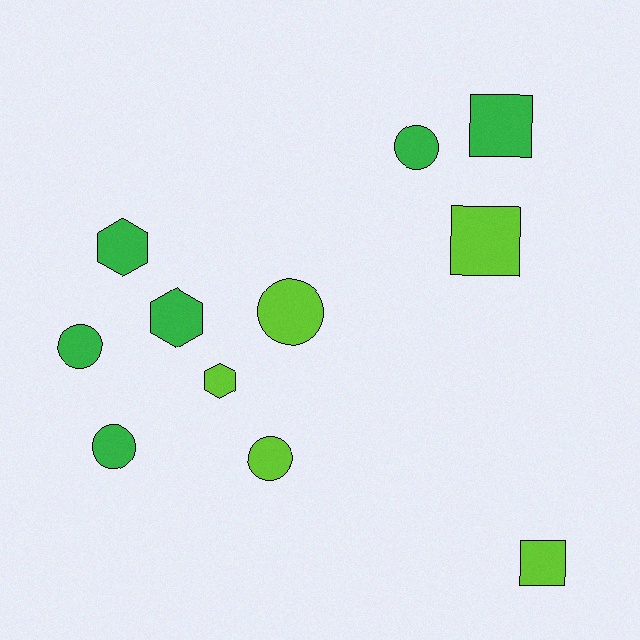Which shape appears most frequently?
Circle, with 5 objects.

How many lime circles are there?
There are 2 lime circles.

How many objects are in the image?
There are 11 objects.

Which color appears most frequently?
Green, with 6 objects.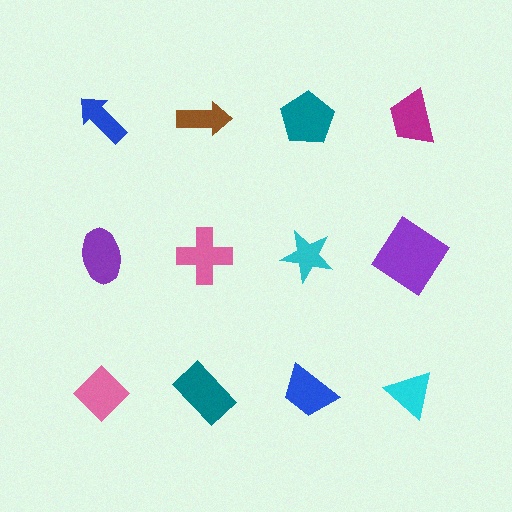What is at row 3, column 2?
A teal rectangle.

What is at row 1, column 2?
A brown arrow.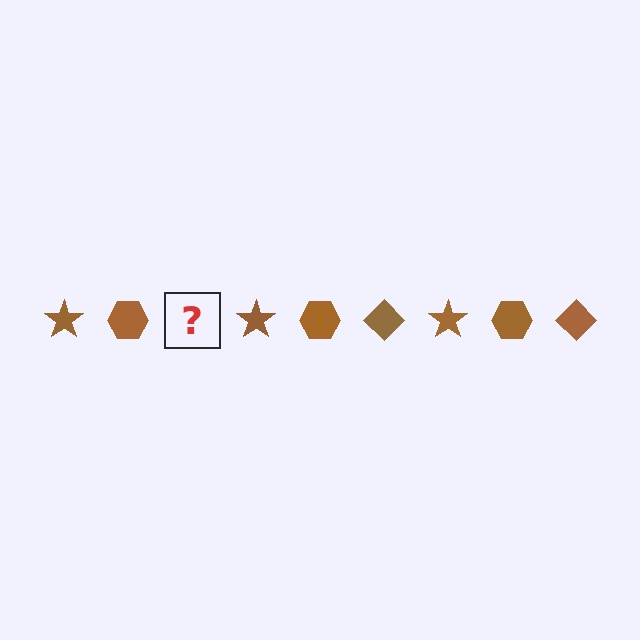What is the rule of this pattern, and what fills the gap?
The rule is that the pattern cycles through star, hexagon, diamond shapes in brown. The gap should be filled with a brown diamond.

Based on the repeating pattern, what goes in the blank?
The blank should be a brown diamond.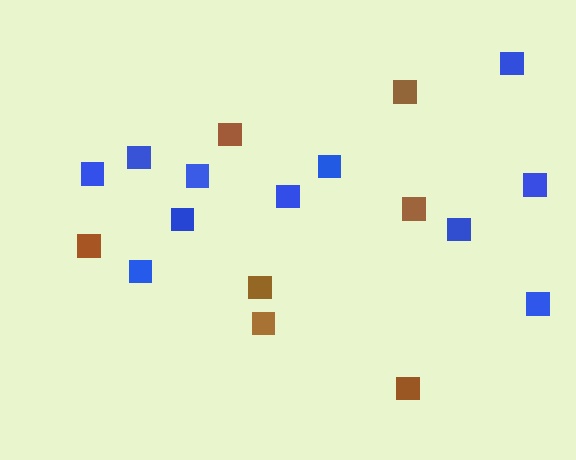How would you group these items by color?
There are 2 groups: one group of blue squares (11) and one group of brown squares (7).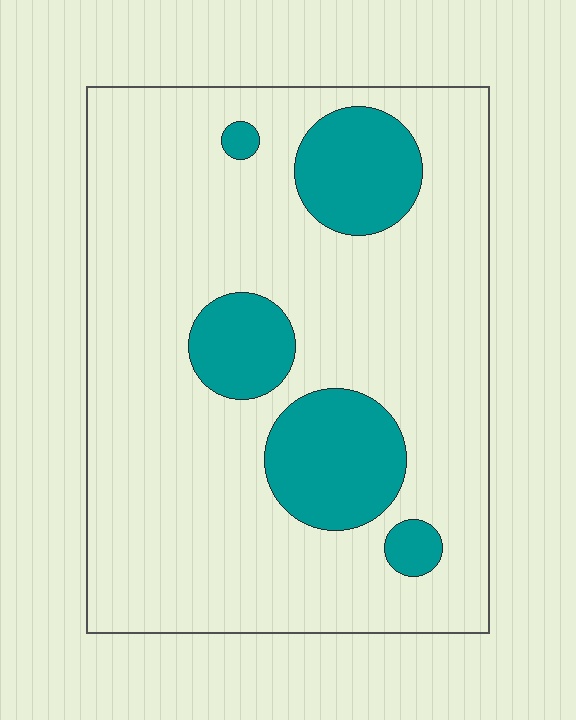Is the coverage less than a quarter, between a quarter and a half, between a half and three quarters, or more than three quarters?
Less than a quarter.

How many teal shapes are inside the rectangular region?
5.